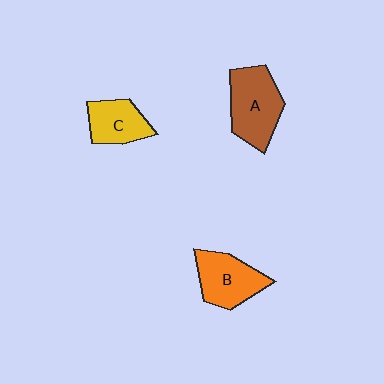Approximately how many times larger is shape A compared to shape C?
Approximately 1.5 times.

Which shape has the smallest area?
Shape C (yellow).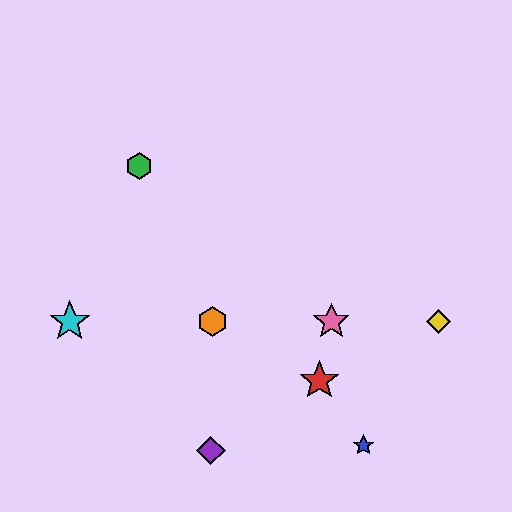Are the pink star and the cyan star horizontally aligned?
Yes, both are at y≈322.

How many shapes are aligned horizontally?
4 shapes (the yellow diamond, the orange hexagon, the cyan star, the pink star) are aligned horizontally.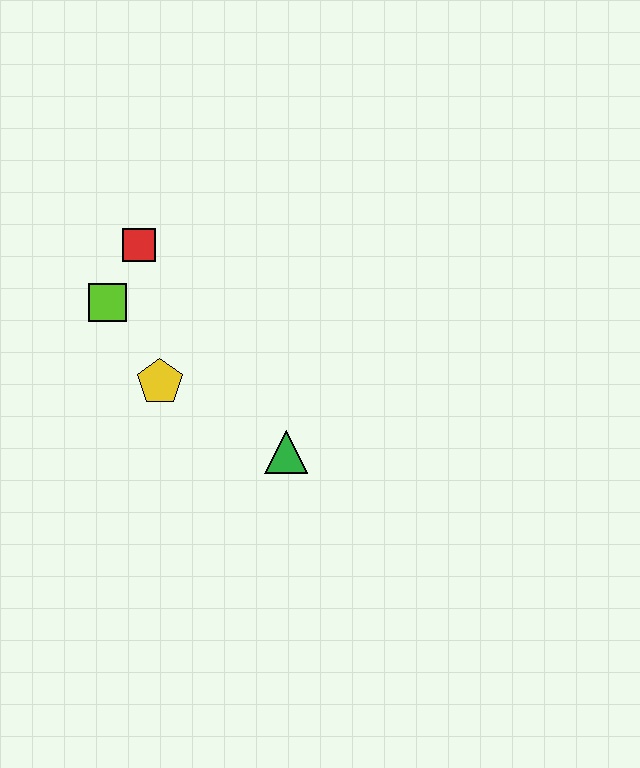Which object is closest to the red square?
The lime square is closest to the red square.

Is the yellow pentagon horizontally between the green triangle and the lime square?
Yes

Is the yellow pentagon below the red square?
Yes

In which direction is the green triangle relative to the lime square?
The green triangle is to the right of the lime square.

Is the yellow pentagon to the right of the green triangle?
No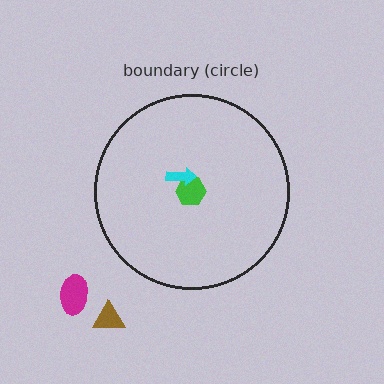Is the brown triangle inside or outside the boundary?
Outside.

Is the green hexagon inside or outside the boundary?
Inside.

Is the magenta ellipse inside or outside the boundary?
Outside.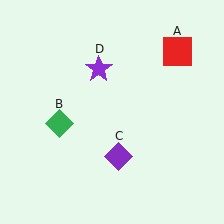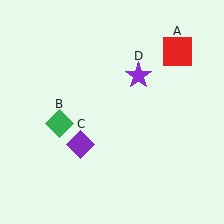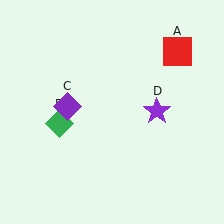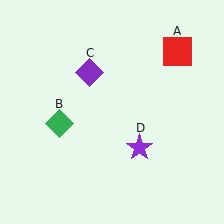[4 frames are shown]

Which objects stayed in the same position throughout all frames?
Red square (object A) and green diamond (object B) remained stationary.